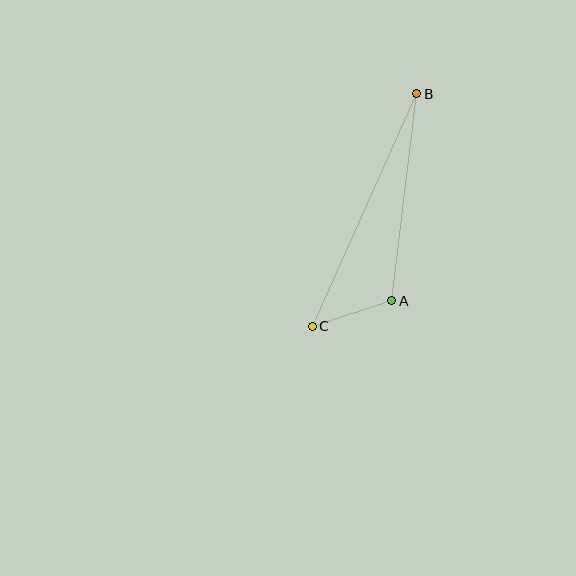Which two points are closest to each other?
Points A and C are closest to each other.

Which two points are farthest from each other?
Points B and C are farthest from each other.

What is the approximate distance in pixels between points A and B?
The distance between A and B is approximately 209 pixels.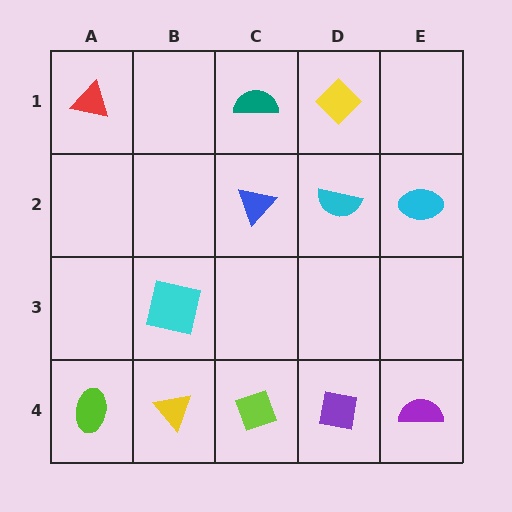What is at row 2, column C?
A blue triangle.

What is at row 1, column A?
A red triangle.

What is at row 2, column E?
A cyan ellipse.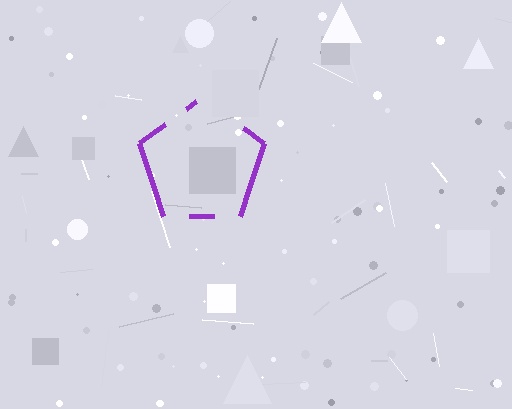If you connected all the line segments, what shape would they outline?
They would outline a pentagon.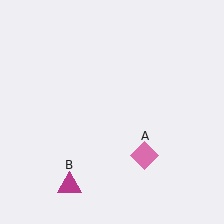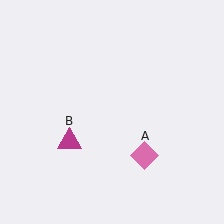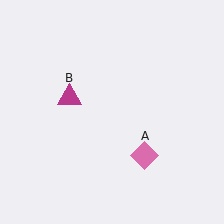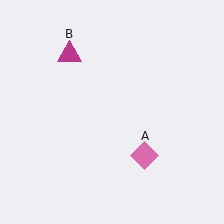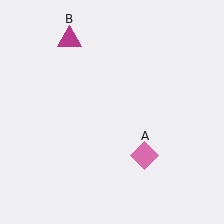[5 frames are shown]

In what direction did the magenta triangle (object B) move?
The magenta triangle (object B) moved up.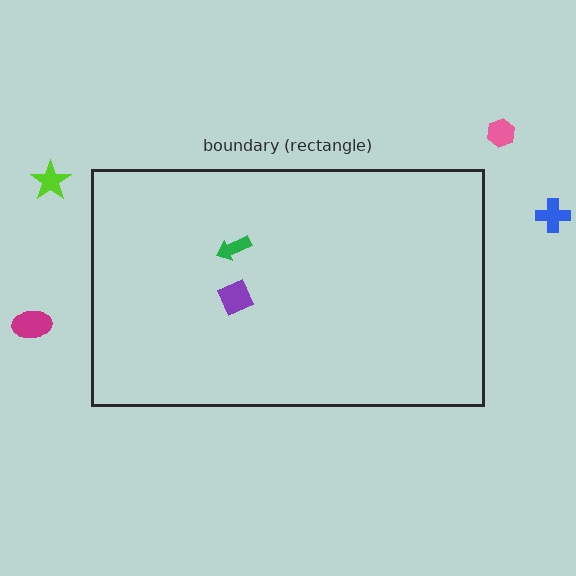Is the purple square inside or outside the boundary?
Inside.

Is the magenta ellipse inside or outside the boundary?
Outside.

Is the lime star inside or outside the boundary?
Outside.